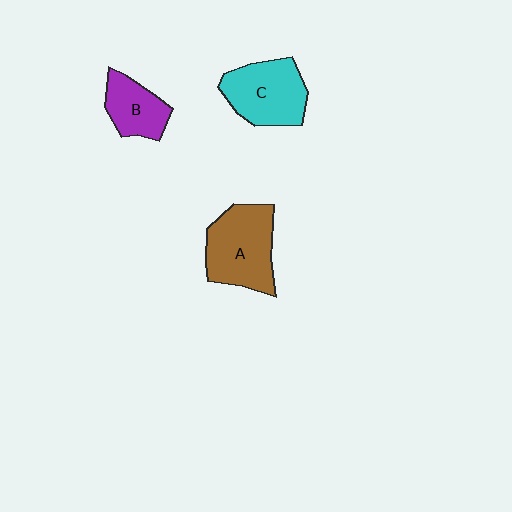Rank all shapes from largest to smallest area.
From largest to smallest: A (brown), C (cyan), B (purple).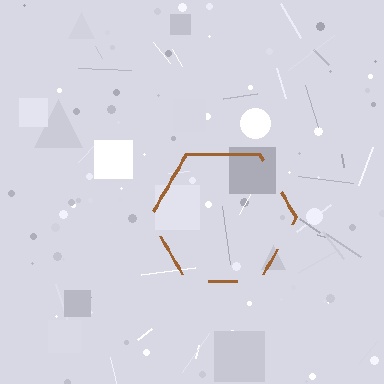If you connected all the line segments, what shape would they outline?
They would outline a hexagon.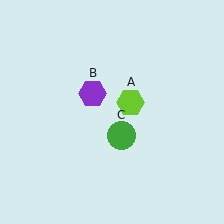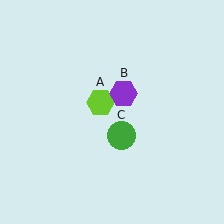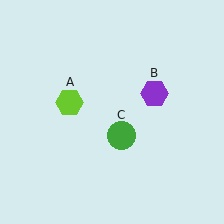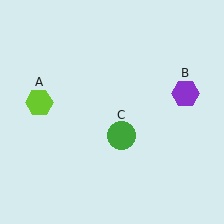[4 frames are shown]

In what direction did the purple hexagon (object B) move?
The purple hexagon (object B) moved right.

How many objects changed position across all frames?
2 objects changed position: lime hexagon (object A), purple hexagon (object B).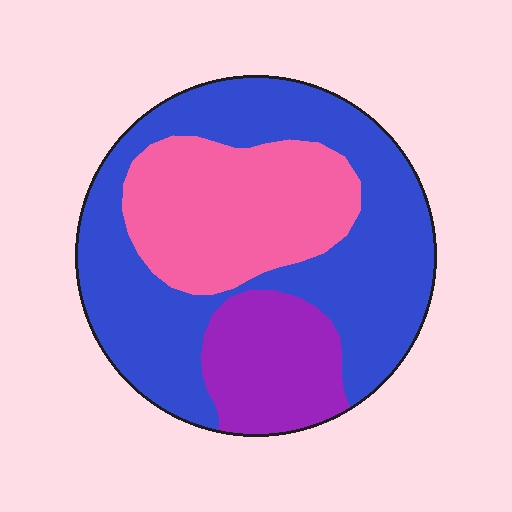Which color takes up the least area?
Purple, at roughly 15%.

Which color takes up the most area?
Blue, at roughly 55%.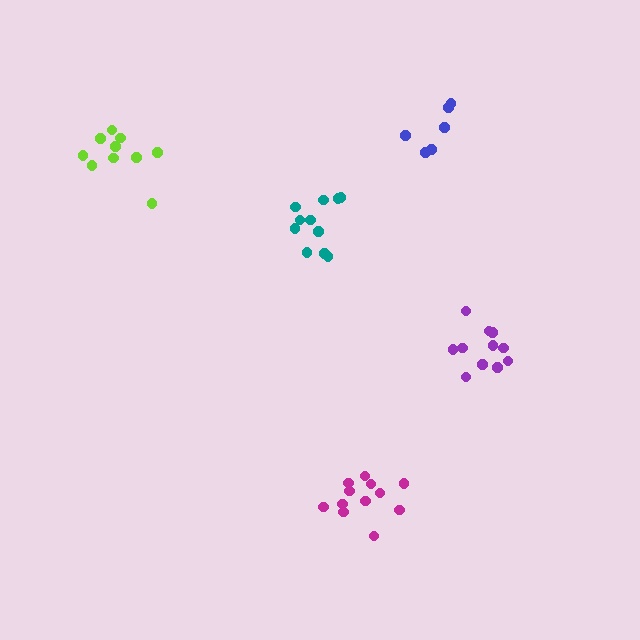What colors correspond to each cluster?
The clusters are colored: purple, teal, magenta, blue, lime.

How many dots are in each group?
Group 1: 11 dots, Group 2: 11 dots, Group 3: 12 dots, Group 4: 6 dots, Group 5: 10 dots (50 total).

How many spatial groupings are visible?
There are 5 spatial groupings.